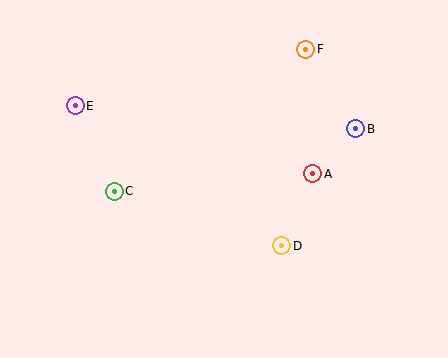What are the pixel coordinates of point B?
Point B is at (356, 129).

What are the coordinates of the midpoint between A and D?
The midpoint between A and D is at (297, 210).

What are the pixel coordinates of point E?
Point E is at (75, 106).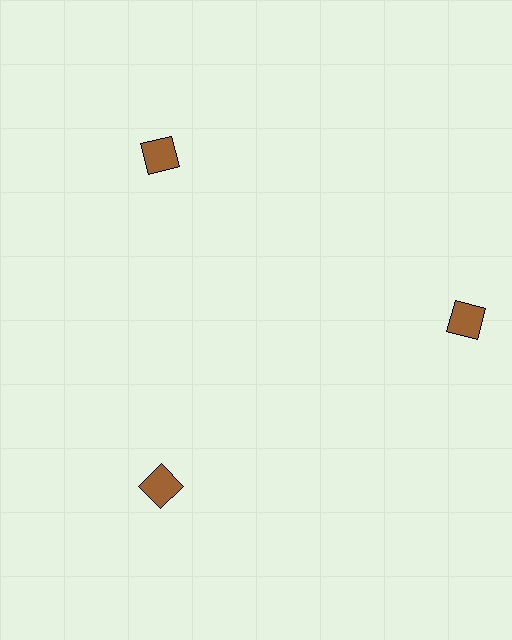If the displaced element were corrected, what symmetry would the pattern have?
It would have 3-fold rotational symmetry — the pattern would map onto itself every 120 degrees.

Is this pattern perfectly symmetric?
No. The 3 brown squares are arranged in a ring, but one element near the 3 o'clock position is pushed outward from the center, breaking the 3-fold rotational symmetry.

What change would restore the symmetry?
The symmetry would be restored by moving it inward, back onto the ring so that all 3 squares sit at equal angles and equal distance from the center.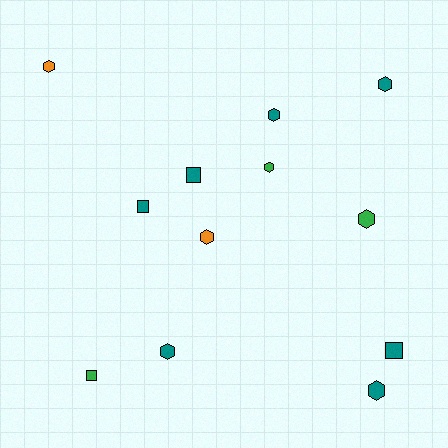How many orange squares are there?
There are no orange squares.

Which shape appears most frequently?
Hexagon, with 8 objects.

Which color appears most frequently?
Teal, with 7 objects.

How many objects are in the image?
There are 12 objects.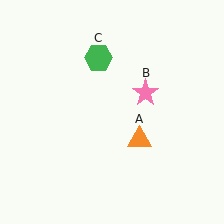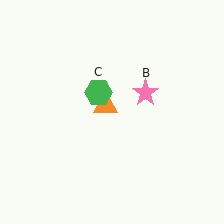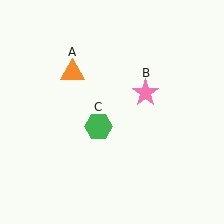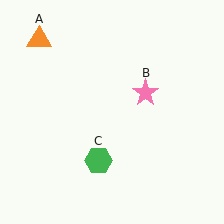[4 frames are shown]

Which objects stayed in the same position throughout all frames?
Pink star (object B) remained stationary.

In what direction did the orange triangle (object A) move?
The orange triangle (object A) moved up and to the left.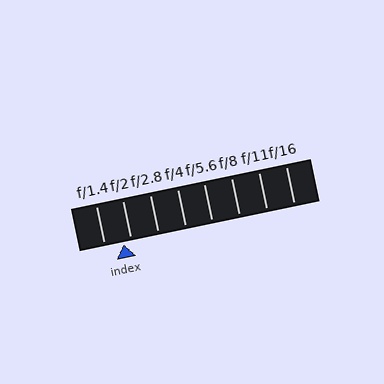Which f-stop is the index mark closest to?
The index mark is closest to f/2.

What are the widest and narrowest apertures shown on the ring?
The widest aperture shown is f/1.4 and the narrowest is f/16.